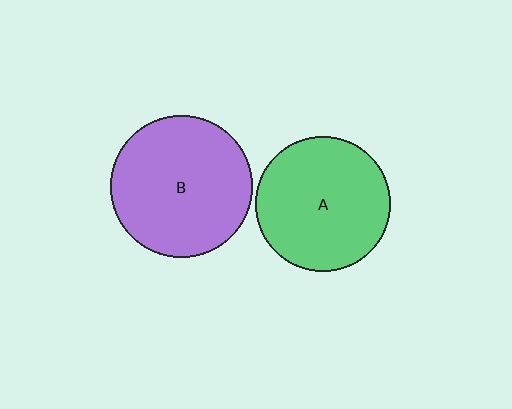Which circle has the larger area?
Circle B (purple).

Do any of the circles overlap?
No, none of the circles overlap.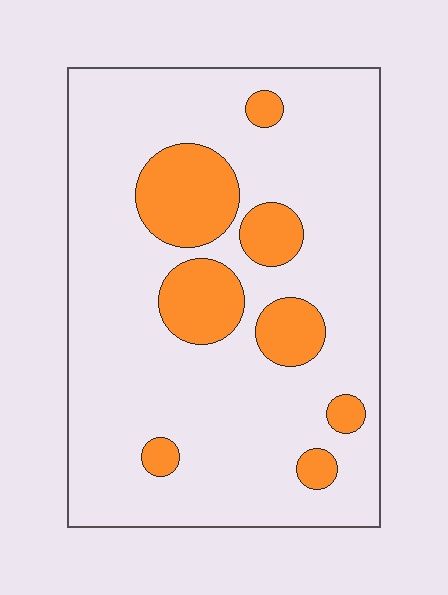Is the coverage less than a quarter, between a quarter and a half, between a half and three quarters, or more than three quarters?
Less than a quarter.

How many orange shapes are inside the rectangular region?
8.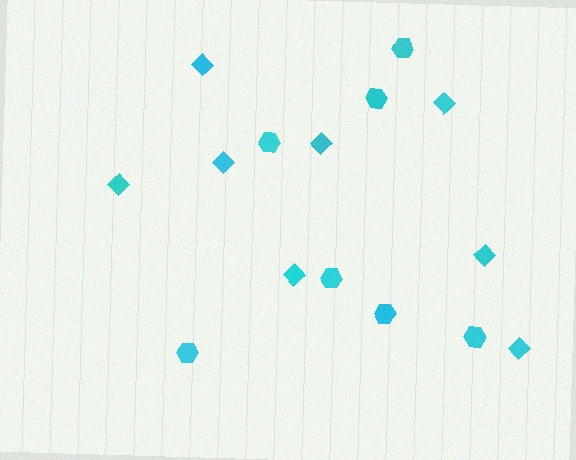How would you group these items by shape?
There are 2 groups: one group of hexagons (7) and one group of diamonds (8).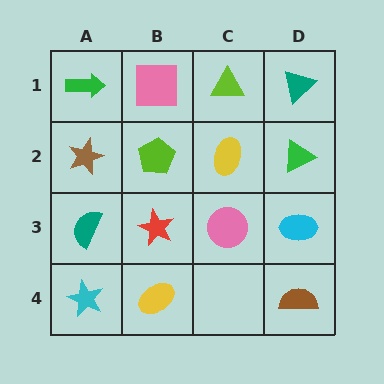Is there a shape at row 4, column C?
No, that cell is empty.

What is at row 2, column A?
A brown star.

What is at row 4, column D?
A brown semicircle.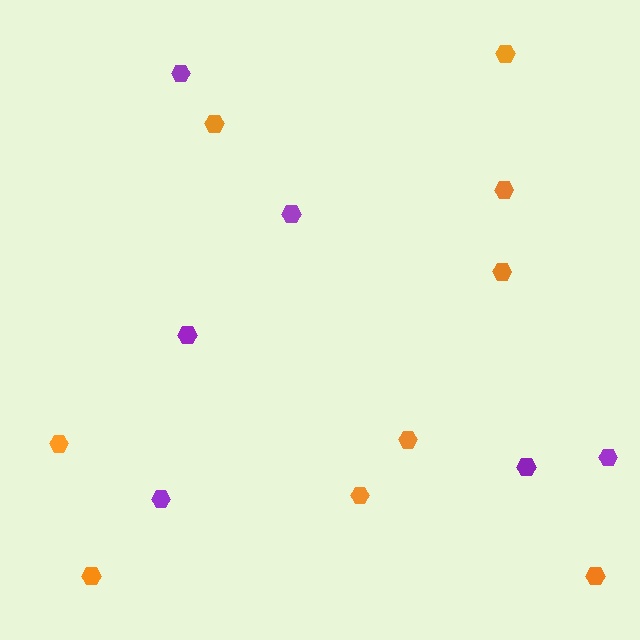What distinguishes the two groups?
There are 2 groups: one group of orange hexagons (9) and one group of purple hexagons (6).